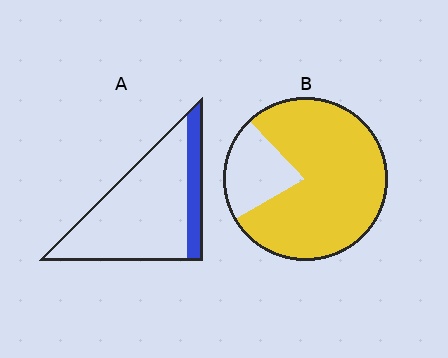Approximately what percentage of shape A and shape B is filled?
A is approximately 20% and B is approximately 80%.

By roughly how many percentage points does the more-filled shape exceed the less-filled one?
By roughly 60 percentage points (B over A).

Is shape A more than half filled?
No.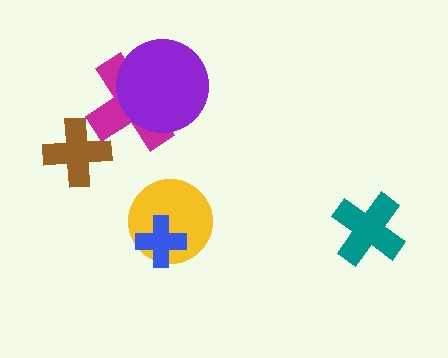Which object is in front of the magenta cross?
The purple circle is in front of the magenta cross.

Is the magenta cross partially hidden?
Yes, it is partially covered by another shape.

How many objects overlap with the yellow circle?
1 object overlaps with the yellow circle.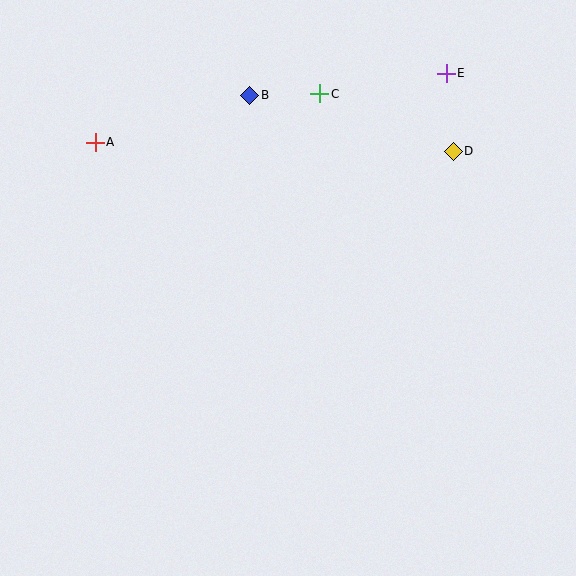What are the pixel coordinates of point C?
Point C is at (320, 94).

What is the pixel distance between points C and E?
The distance between C and E is 128 pixels.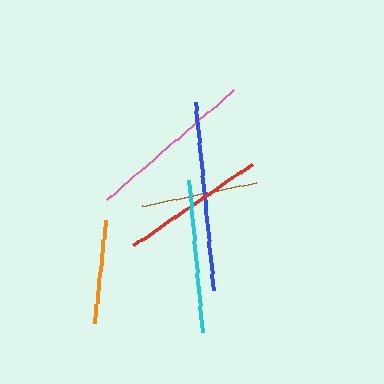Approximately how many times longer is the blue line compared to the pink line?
The blue line is approximately 1.1 times the length of the pink line.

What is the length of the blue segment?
The blue segment is approximately 188 pixels long.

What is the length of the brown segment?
The brown segment is approximately 117 pixels long.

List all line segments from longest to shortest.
From longest to shortest: blue, pink, cyan, red, brown, orange.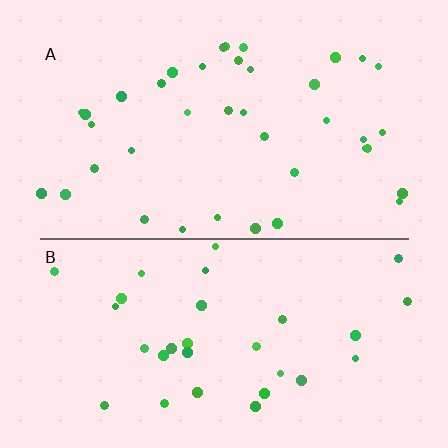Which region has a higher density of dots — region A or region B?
A (the top).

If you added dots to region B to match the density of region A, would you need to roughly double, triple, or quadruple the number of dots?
Approximately double.